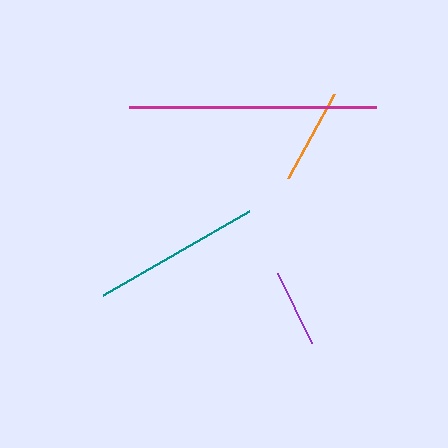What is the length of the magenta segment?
The magenta segment is approximately 247 pixels long.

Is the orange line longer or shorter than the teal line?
The teal line is longer than the orange line.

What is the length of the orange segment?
The orange segment is approximately 96 pixels long.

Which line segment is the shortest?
The purple line is the shortest at approximately 78 pixels.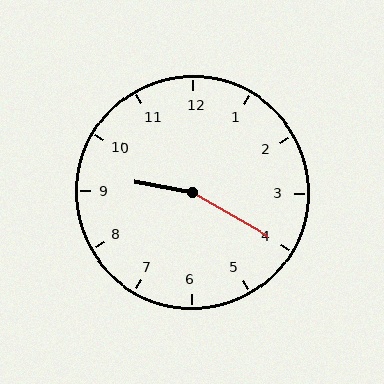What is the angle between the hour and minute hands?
Approximately 160 degrees.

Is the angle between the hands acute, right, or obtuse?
It is obtuse.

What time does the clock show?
9:20.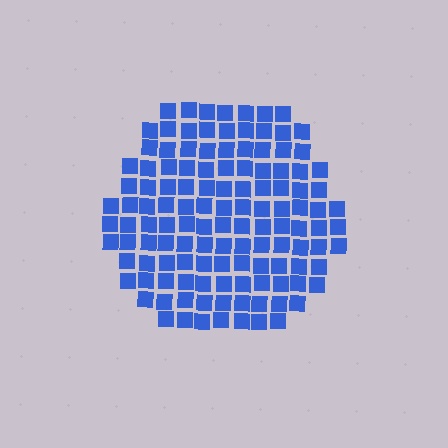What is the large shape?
The large shape is a hexagon.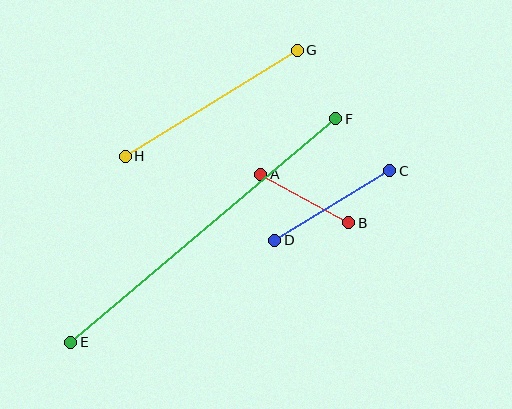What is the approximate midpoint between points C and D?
The midpoint is at approximately (332, 205) pixels.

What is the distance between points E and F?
The distance is approximately 347 pixels.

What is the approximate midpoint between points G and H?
The midpoint is at approximately (211, 103) pixels.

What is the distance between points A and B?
The distance is approximately 101 pixels.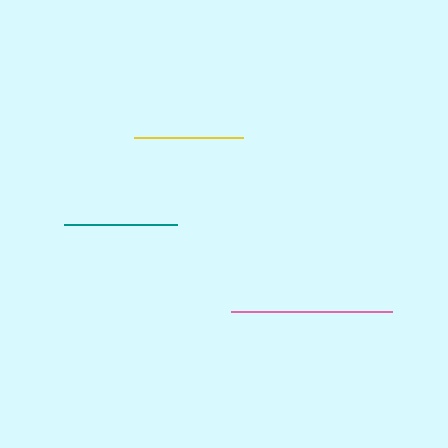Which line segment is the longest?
The pink line is the longest at approximately 161 pixels.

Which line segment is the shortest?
The yellow line is the shortest at approximately 109 pixels.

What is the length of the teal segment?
The teal segment is approximately 114 pixels long.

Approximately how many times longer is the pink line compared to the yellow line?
The pink line is approximately 1.5 times the length of the yellow line.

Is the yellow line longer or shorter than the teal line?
The teal line is longer than the yellow line.